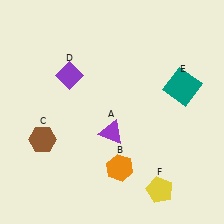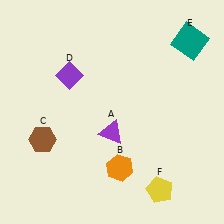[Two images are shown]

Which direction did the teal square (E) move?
The teal square (E) moved up.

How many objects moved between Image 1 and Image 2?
1 object moved between the two images.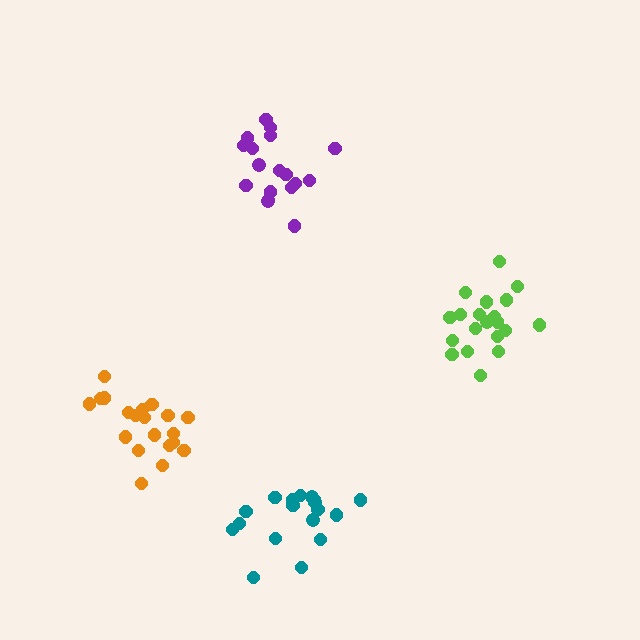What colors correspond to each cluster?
The clusters are colored: orange, teal, lime, purple.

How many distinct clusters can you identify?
There are 4 distinct clusters.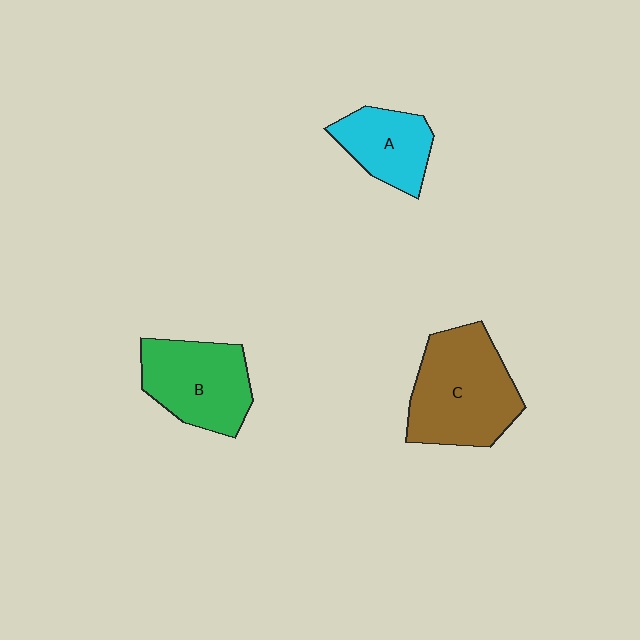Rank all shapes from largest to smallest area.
From largest to smallest: C (brown), B (green), A (cyan).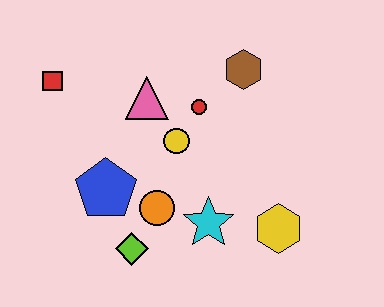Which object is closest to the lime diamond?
The orange circle is closest to the lime diamond.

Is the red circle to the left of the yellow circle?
No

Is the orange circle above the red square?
No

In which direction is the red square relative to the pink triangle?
The red square is to the left of the pink triangle.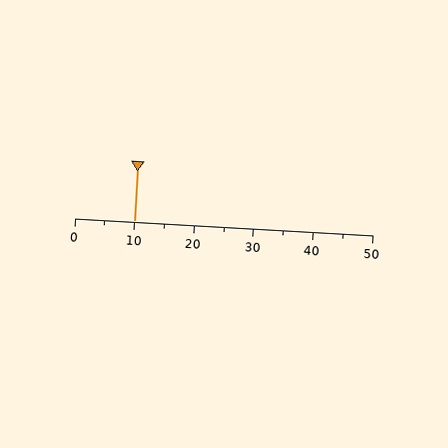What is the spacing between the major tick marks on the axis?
The major ticks are spaced 10 apart.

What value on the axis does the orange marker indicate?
The marker indicates approximately 10.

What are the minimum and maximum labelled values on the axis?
The axis runs from 0 to 50.